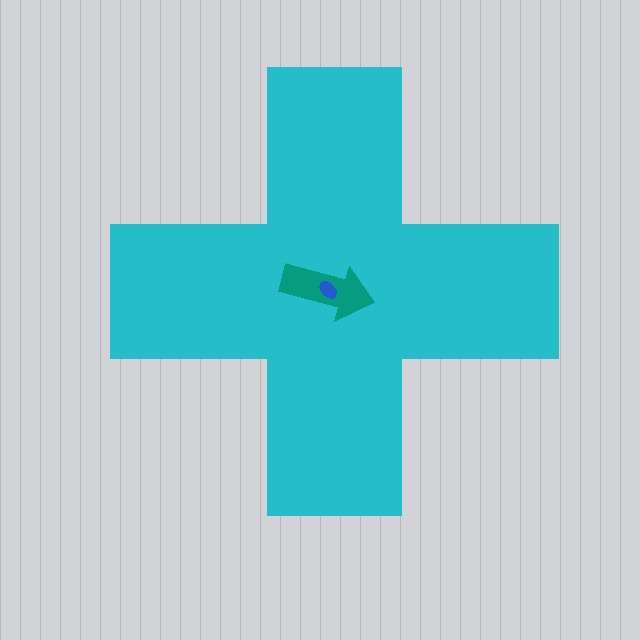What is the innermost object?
The blue ellipse.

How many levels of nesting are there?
3.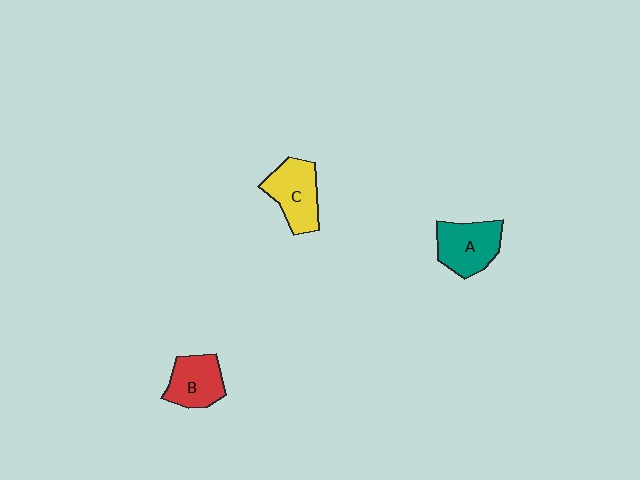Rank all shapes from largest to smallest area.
From largest to smallest: C (yellow), A (teal), B (red).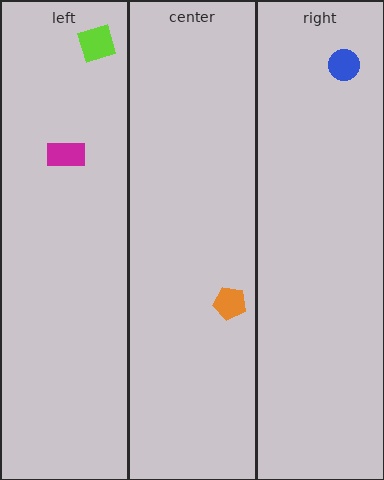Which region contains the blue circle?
The right region.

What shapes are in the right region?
The blue circle.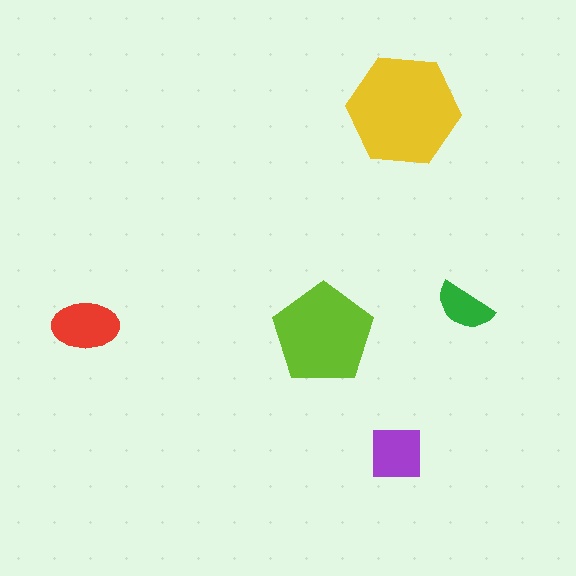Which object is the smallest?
The green semicircle.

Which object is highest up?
The yellow hexagon is topmost.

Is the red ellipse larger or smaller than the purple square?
Larger.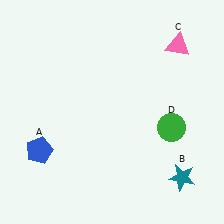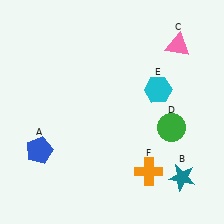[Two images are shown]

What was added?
A cyan hexagon (E), an orange cross (F) were added in Image 2.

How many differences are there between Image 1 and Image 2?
There are 2 differences between the two images.